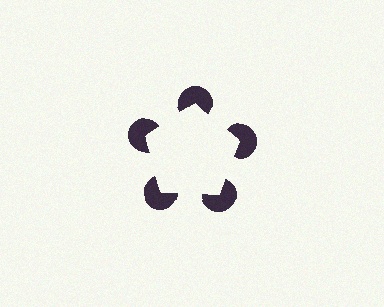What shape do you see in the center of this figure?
An illusory pentagon — its edges are inferred from the aligned wedge cuts in the pac-man discs, not physically drawn.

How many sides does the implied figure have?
5 sides.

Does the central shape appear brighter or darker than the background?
It typically appears slightly brighter than the background, even though no actual brightness change is drawn.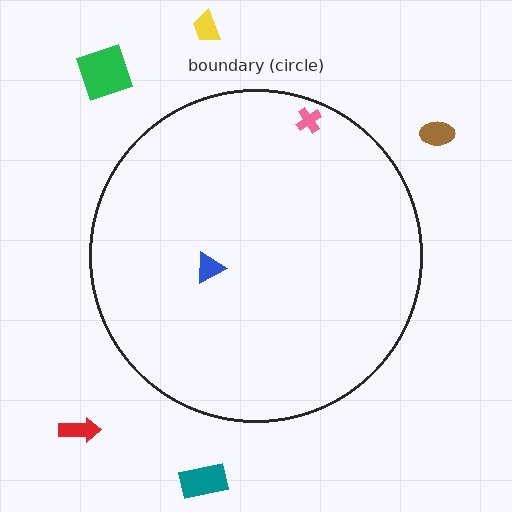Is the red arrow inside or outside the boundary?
Outside.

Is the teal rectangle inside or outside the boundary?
Outside.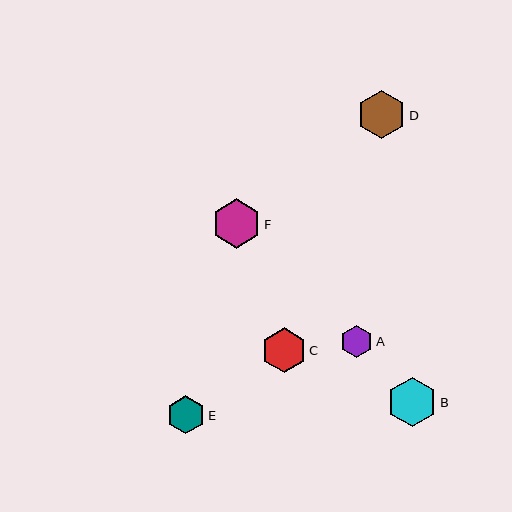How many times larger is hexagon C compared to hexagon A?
Hexagon C is approximately 1.4 times the size of hexagon A.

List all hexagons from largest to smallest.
From largest to smallest: B, F, D, C, E, A.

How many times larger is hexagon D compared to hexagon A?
Hexagon D is approximately 1.5 times the size of hexagon A.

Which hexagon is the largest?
Hexagon B is the largest with a size of approximately 50 pixels.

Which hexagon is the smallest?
Hexagon A is the smallest with a size of approximately 33 pixels.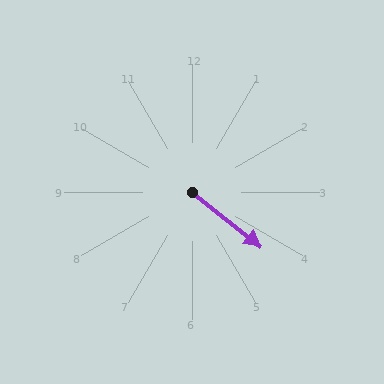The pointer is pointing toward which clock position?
Roughly 4 o'clock.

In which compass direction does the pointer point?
Southeast.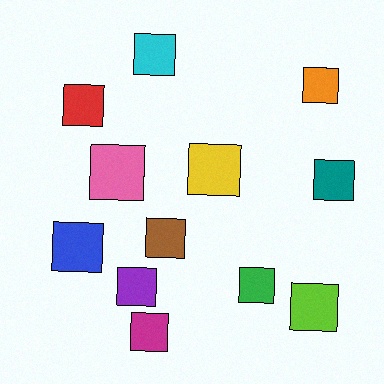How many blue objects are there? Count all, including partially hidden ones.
There is 1 blue object.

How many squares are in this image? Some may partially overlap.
There are 12 squares.